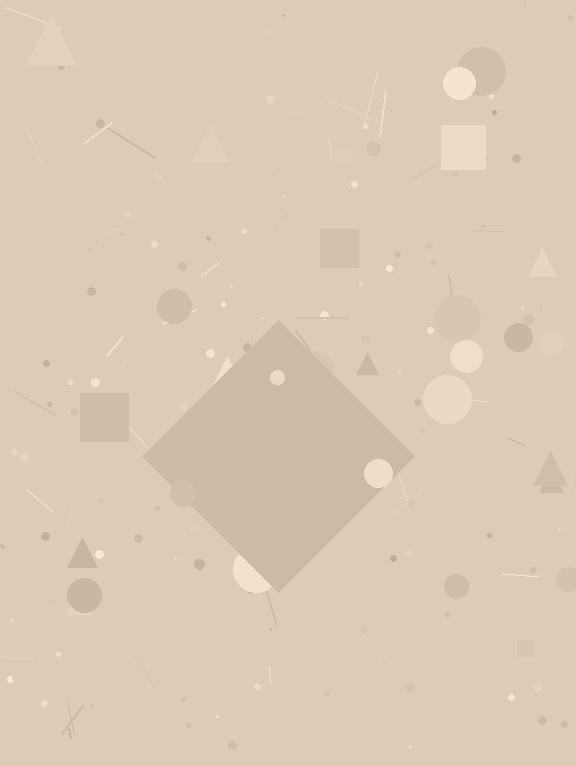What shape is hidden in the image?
A diamond is hidden in the image.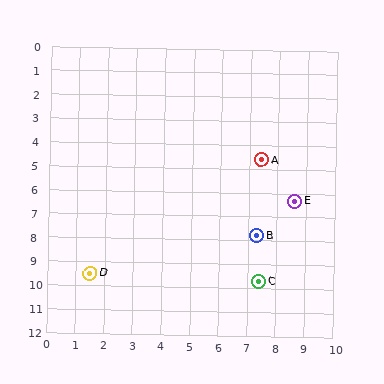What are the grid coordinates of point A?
Point A is at approximately (7.4, 4.6).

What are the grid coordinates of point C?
Point C is at approximately (7.4, 9.7).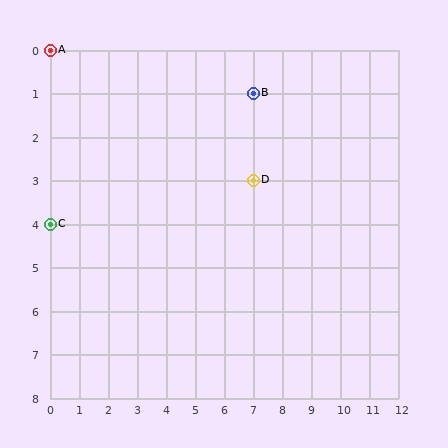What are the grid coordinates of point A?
Point A is at grid coordinates (0, 0).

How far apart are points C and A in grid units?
Points C and A are 4 rows apart.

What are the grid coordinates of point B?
Point B is at grid coordinates (7, 1).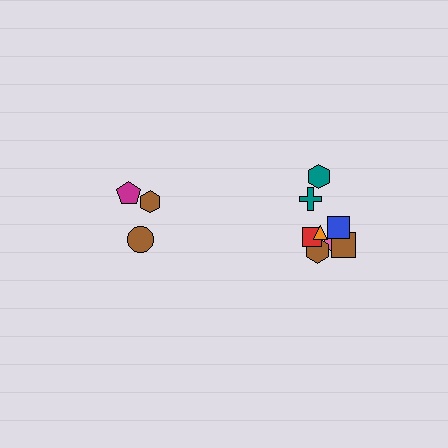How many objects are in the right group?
There are 8 objects.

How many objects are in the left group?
There are 3 objects.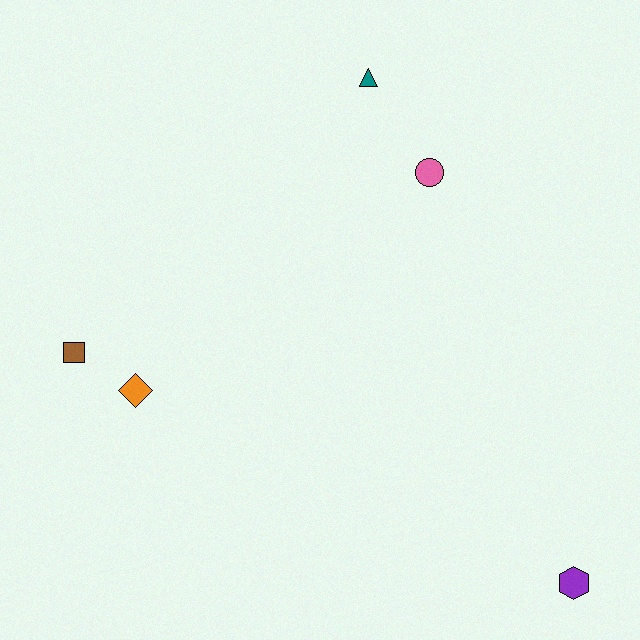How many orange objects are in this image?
There is 1 orange object.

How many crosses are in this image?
There are no crosses.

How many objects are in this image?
There are 5 objects.